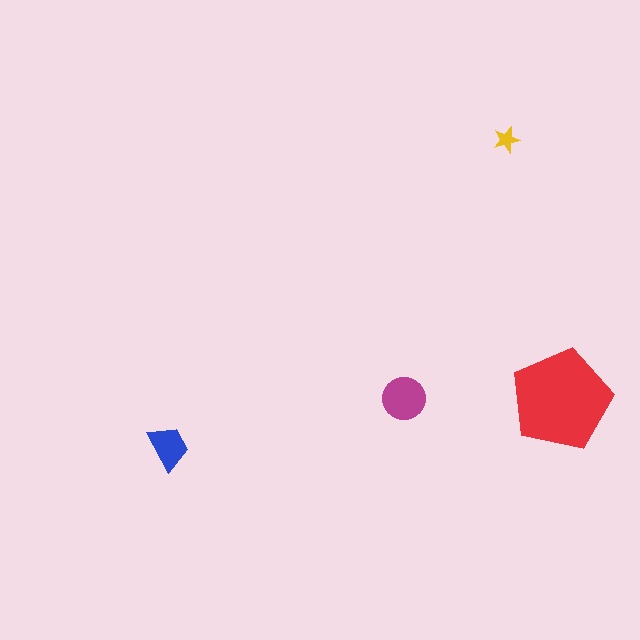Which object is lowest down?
The blue trapezoid is bottommost.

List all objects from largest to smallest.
The red pentagon, the magenta circle, the blue trapezoid, the yellow star.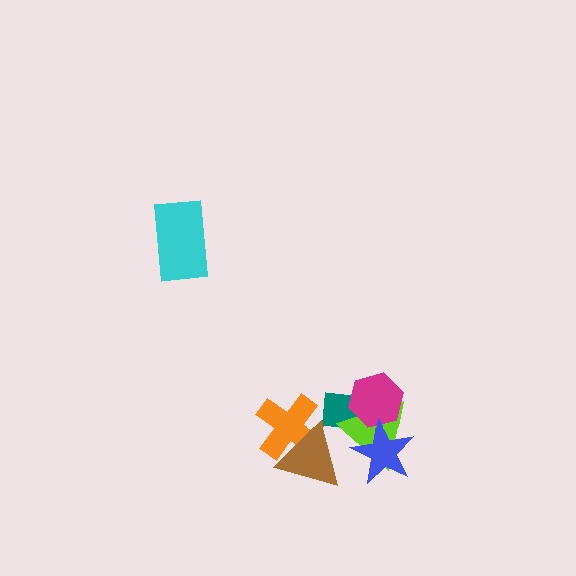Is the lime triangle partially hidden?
Yes, it is partially covered by another shape.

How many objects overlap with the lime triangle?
4 objects overlap with the lime triangle.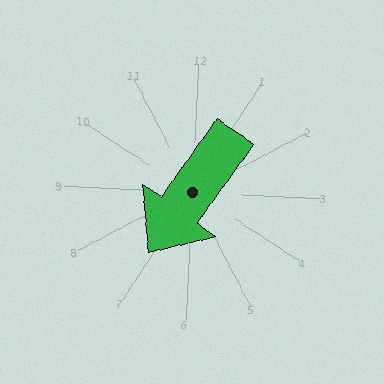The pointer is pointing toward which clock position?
Roughly 7 o'clock.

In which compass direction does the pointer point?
Southwest.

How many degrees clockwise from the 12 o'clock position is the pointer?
Approximately 213 degrees.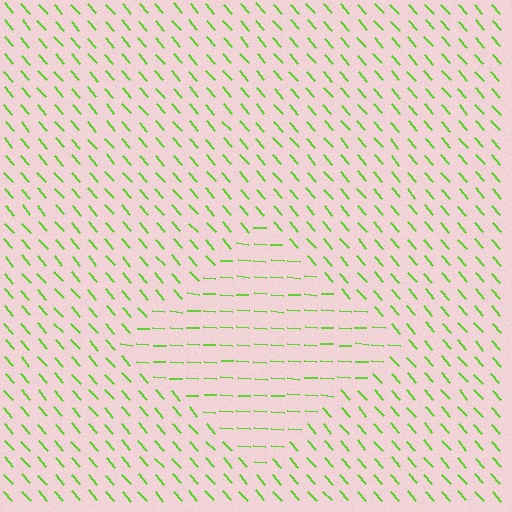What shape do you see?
I see a diamond.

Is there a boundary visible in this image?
Yes, there is a texture boundary formed by a change in line orientation.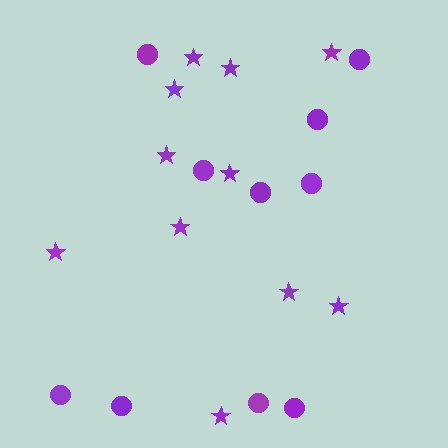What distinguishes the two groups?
There are 2 groups: one group of circles (10) and one group of stars (11).